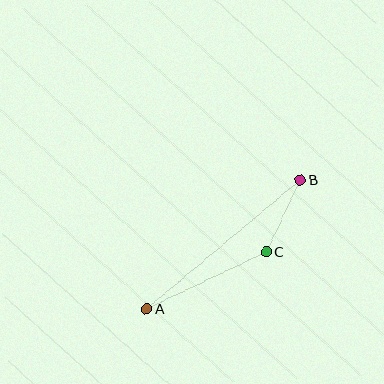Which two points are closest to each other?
Points B and C are closest to each other.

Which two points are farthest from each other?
Points A and B are farthest from each other.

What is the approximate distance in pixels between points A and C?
The distance between A and C is approximately 133 pixels.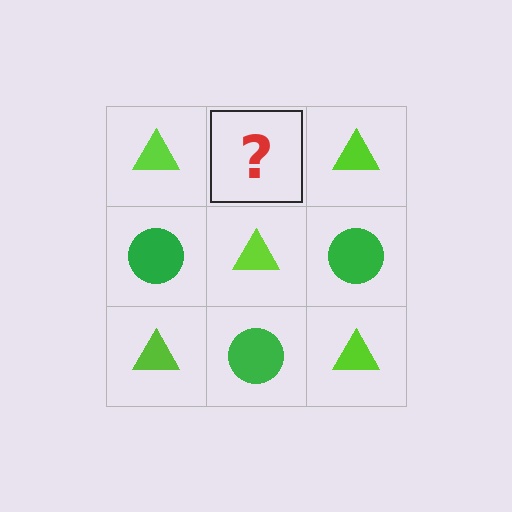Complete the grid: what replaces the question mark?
The question mark should be replaced with a green circle.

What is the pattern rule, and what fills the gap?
The rule is that it alternates lime triangle and green circle in a checkerboard pattern. The gap should be filled with a green circle.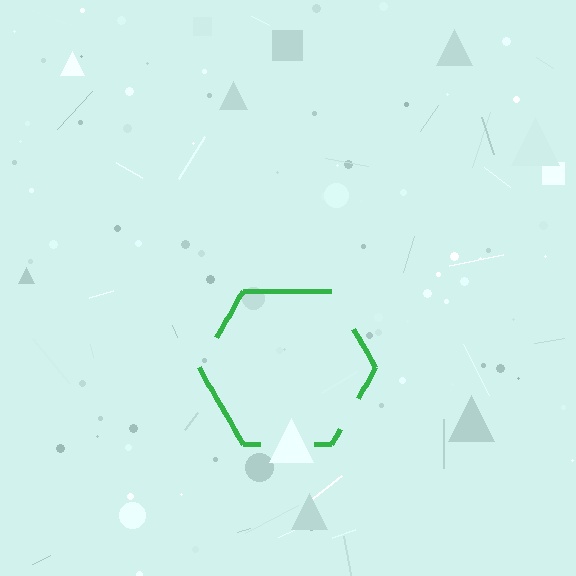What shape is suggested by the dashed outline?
The dashed outline suggests a hexagon.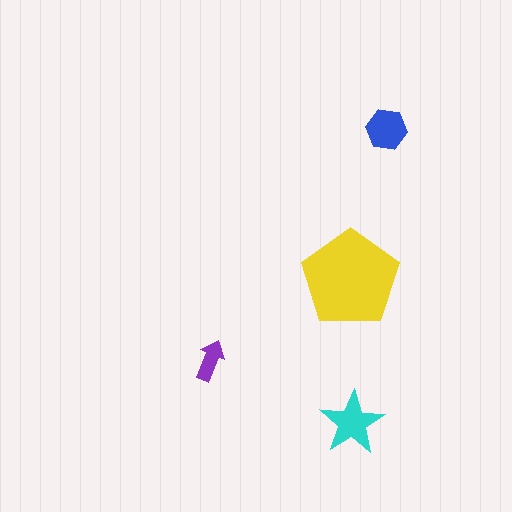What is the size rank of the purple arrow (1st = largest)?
4th.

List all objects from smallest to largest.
The purple arrow, the blue hexagon, the cyan star, the yellow pentagon.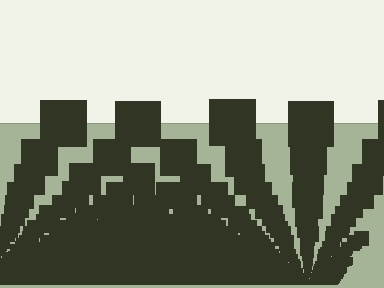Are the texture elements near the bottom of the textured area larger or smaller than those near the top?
Smaller. The gradient is inverted — elements near the bottom are smaller and denser.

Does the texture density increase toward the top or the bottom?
Density increases toward the bottom.